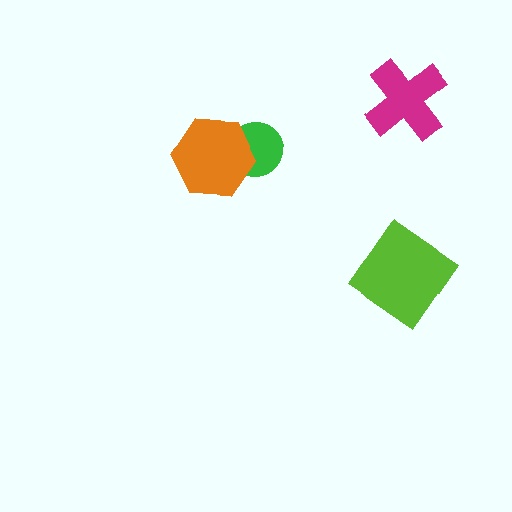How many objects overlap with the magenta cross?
0 objects overlap with the magenta cross.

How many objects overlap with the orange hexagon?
1 object overlaps with the orange hexagon.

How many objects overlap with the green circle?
1 object overlaps with the green circle.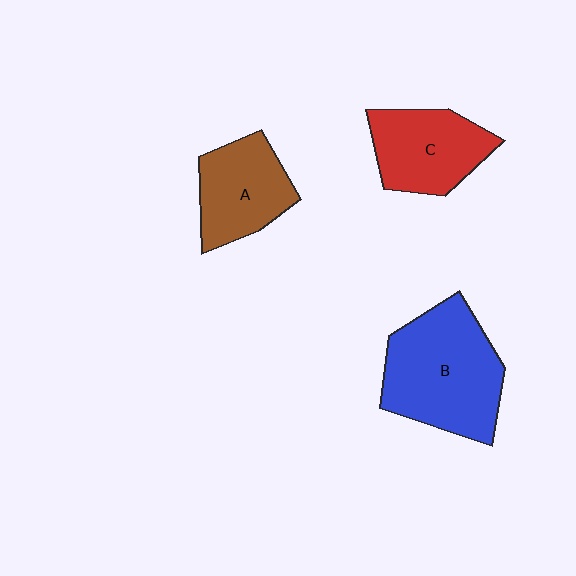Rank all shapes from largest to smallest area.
From largest to smallest: B (blue), C (red), A (brown).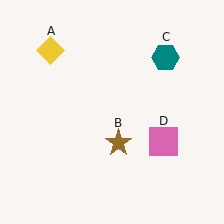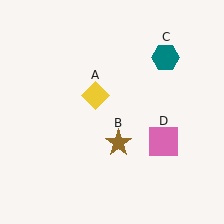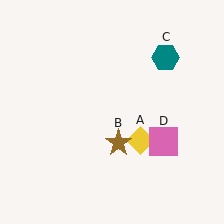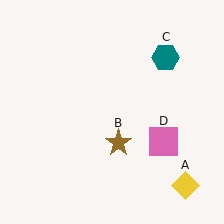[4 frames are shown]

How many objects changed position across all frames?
1 object changed position: yellow diamond (object A).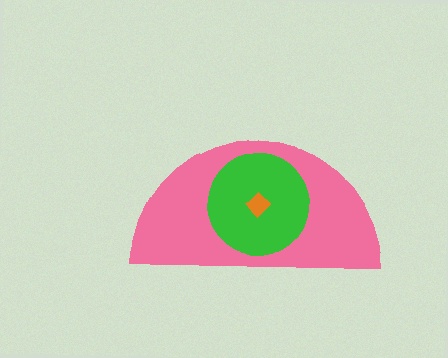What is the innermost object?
The orange diamond.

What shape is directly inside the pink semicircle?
The green circle.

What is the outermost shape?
The pink semicircle.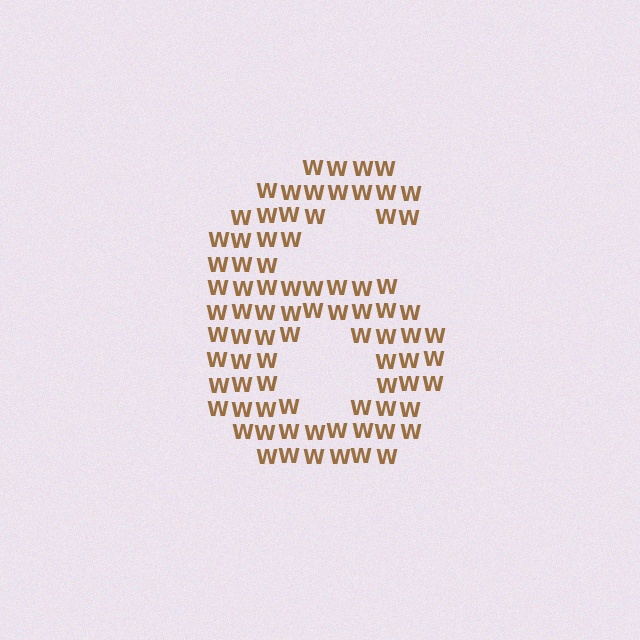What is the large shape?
The large shape is the digit 6.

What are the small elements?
The small elements are letter W's.